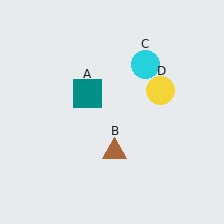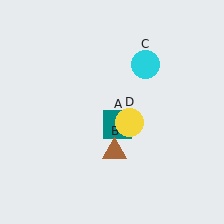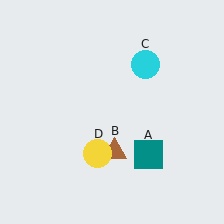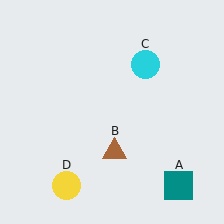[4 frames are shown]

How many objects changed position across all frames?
2 objects changed position: teal square (object A), yellow circle (object D).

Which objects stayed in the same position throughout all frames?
Brown triangle (object B) and cyan circle (object C) remained stationary.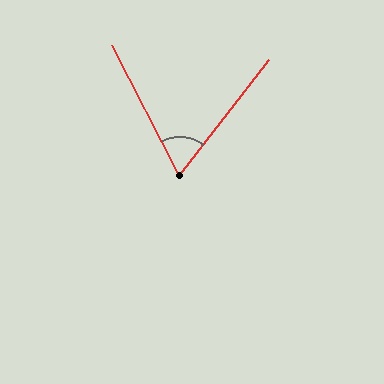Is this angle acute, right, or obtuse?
It is acute.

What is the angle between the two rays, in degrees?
Approximately 65 degrees.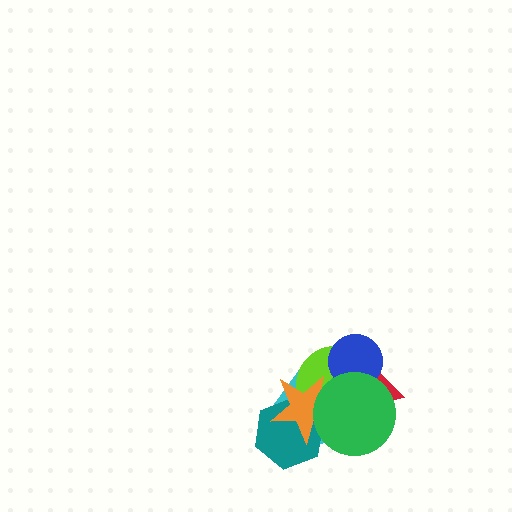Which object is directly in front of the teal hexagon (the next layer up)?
The orange star is directly in front of the teal hexagon.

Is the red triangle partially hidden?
Yes, it is partially covered by another shape.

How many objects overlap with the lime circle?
6 objects overlap with the lime circle.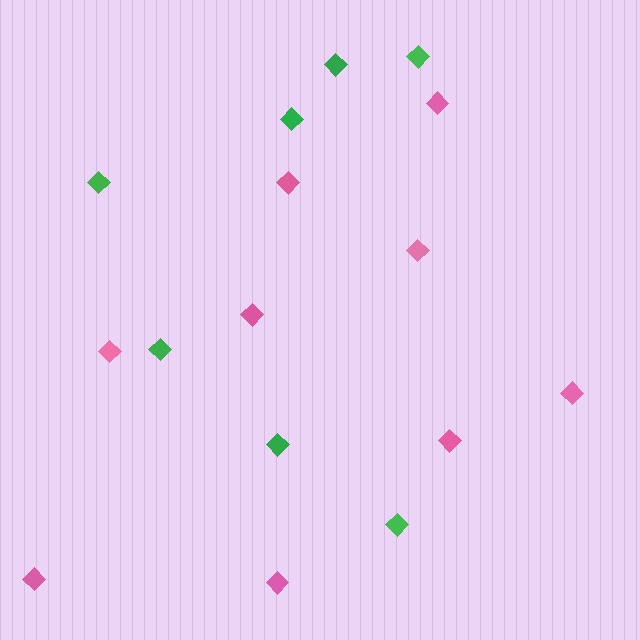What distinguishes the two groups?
There are 2 groups: one group of pink diamonds (9) and one group of green diamonds (7).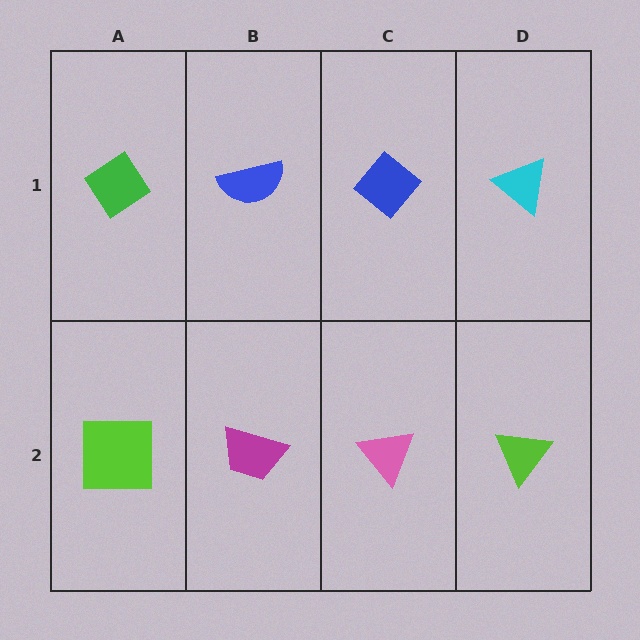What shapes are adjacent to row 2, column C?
A blue diamond (row 1, column C), a magenta trapezoid (row 2, column B), a lime triangle (row 2, column D).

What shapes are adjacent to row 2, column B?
A blue semicircle (row 1, column B), a lime square (row 2, column A), a pink triangle (row 2, column C).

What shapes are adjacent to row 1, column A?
A lime square (row 2, column A), a blue semicircle (row 1, column B).